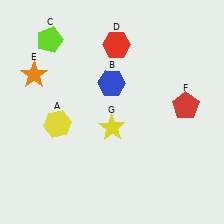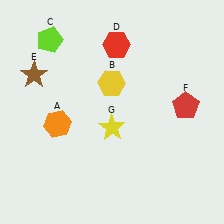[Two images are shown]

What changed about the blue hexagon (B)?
In Image 1, B is blue. In Image 2, it changed to yellow.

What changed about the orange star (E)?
In Image 1, E is orange. In Image 2, it changed to brown.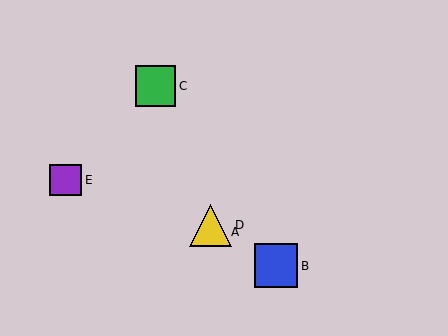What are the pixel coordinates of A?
Object A is at (213, 232).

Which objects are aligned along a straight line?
Objects A, C, D are aligned along a straight line.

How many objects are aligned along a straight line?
3 objects (A, C, D) are aligned along a straight line.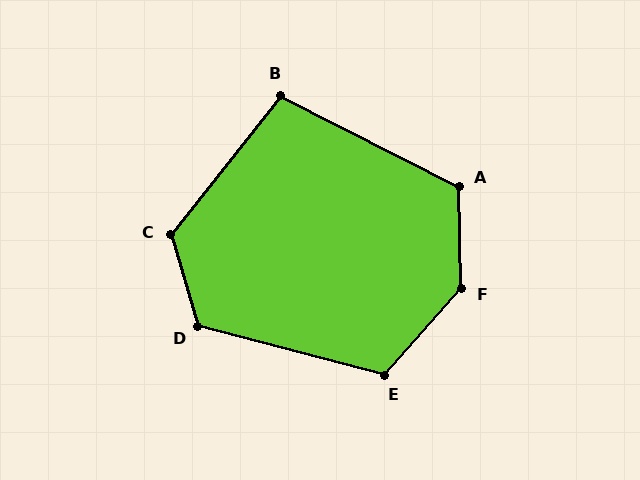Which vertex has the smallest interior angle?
B, at approximately 102 degrees.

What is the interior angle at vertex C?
Approximately 125 degrees (obtuse).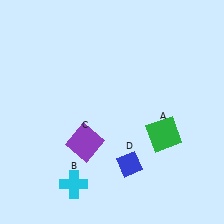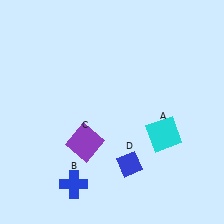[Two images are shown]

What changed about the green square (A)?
In Image 1, A is green. In Image 2, it changed to cyan.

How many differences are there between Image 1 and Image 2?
There are 2 differences between the two images.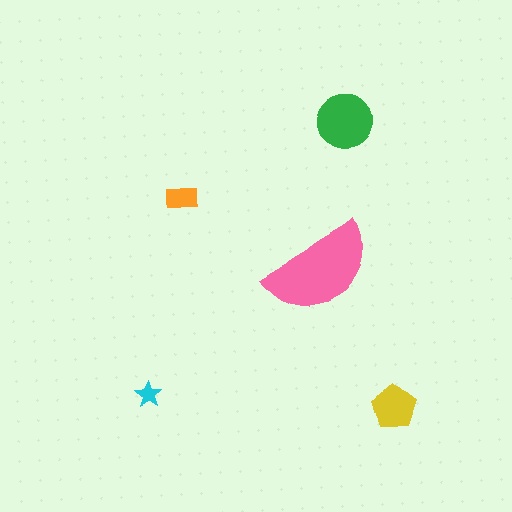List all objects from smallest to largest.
The cyan star, the orange rectangle, the yellow pentagon, the green circle, the pink semicircle.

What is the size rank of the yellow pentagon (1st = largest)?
3rd.